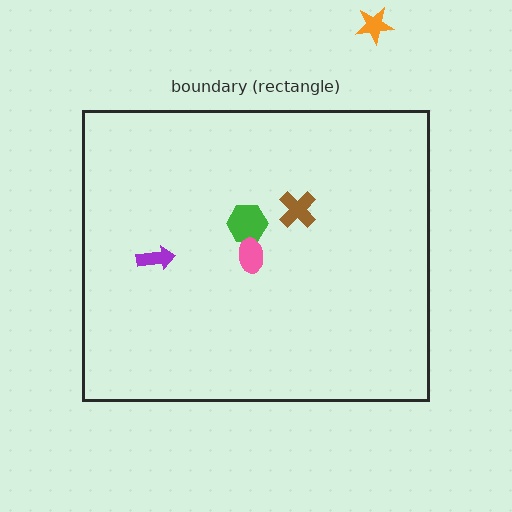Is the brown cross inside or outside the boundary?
Inside.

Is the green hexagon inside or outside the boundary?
Inside.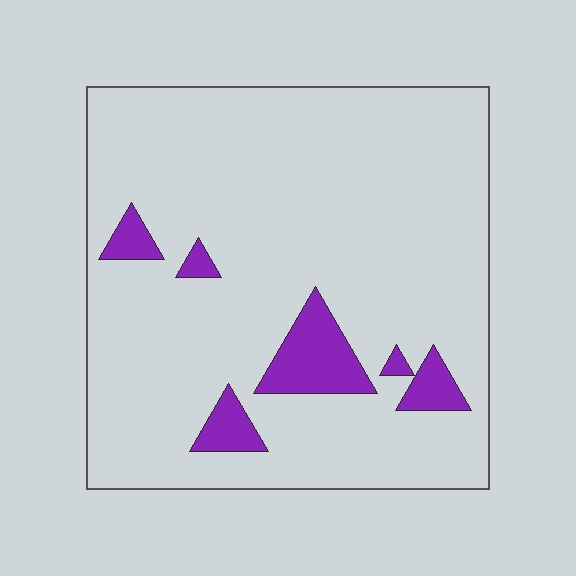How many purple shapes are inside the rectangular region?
6.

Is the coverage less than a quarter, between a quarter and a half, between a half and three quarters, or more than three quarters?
Less than a quarter.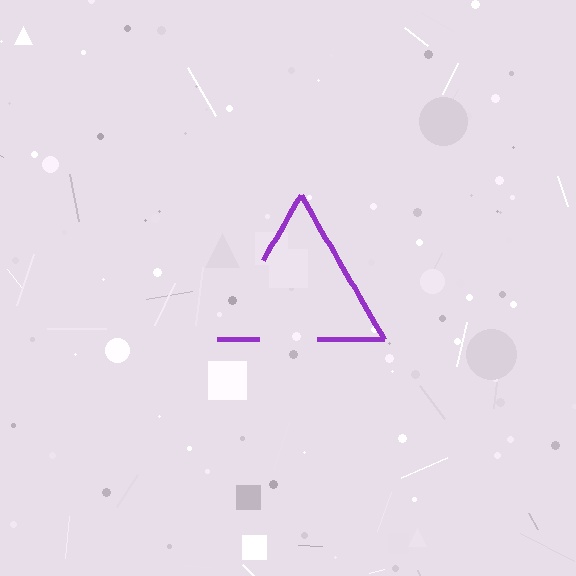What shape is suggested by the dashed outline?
The dashed outline suggests a triangle.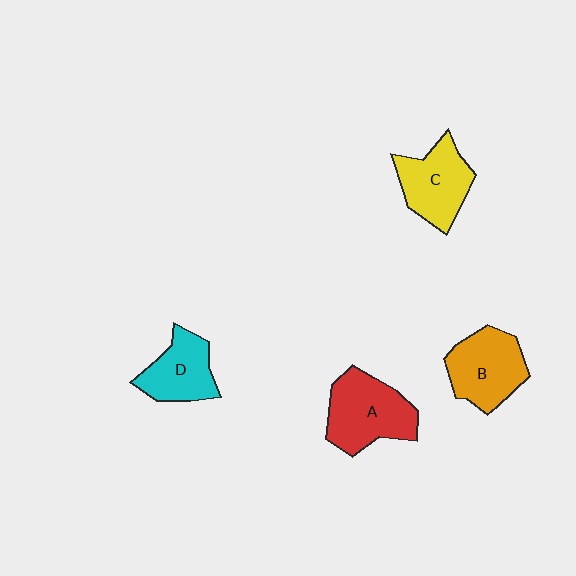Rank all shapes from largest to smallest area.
From largest to smallest: A (red), B (orange), C (yellow), D (cyan).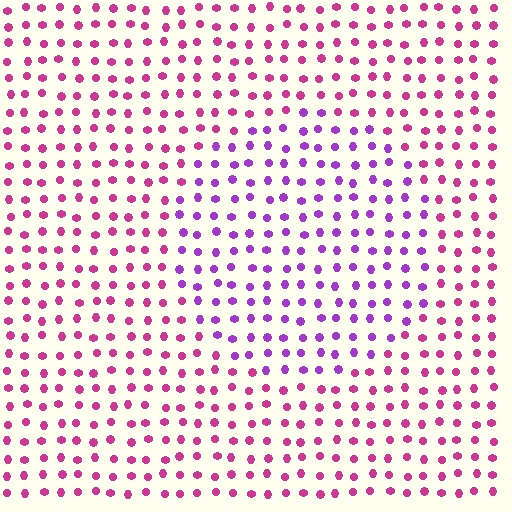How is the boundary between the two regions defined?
The boundary is defined purely by a slight shift in hue (about 40 degrees). Spacing, size, and orientation are identical on both sides.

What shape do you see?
I see a circle.